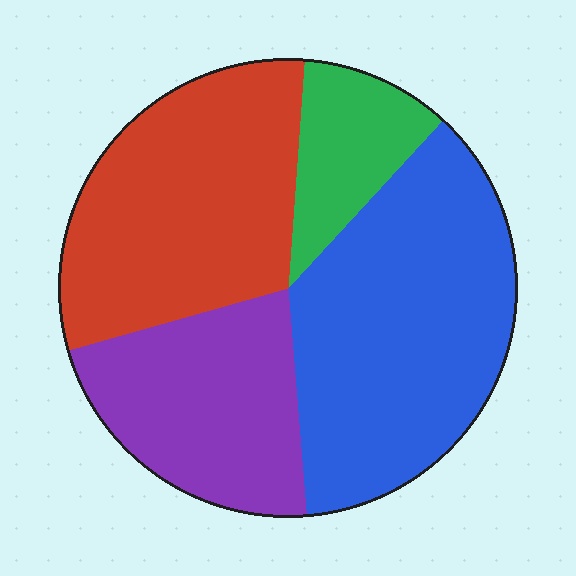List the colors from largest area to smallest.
From largest to smallest: blue, red, purple, green.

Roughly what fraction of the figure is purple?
Purple takes up about one fifth (1/5) of the figure.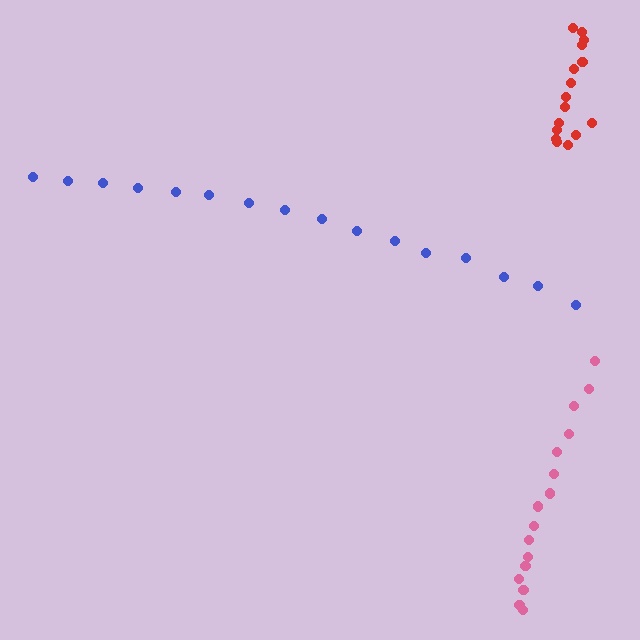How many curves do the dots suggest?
There are 3 distinct paths.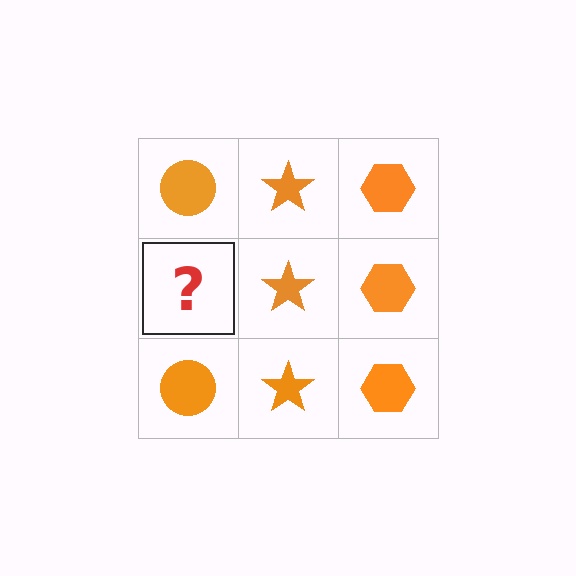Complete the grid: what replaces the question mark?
The question mark should be replaced with an orange circle.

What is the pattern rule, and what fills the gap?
The rule is that each column has a consistent shape. The gap should be filled with an orange circle.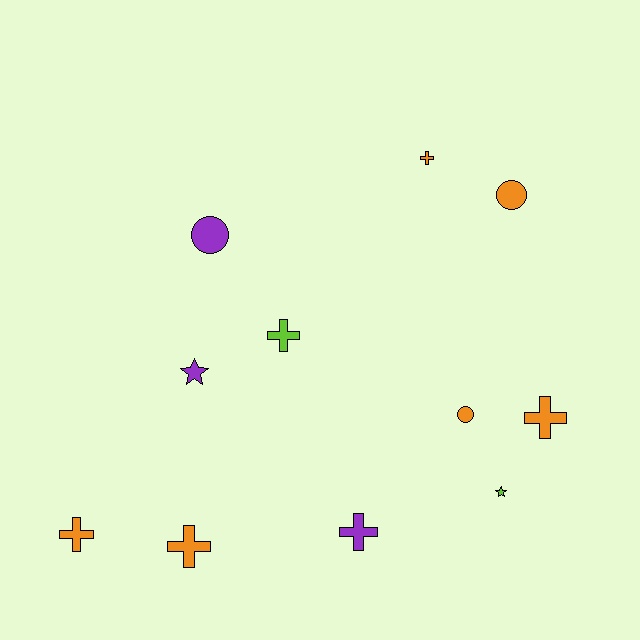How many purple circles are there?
There is 1 purple circle.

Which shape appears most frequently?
Cross, with 6 objects.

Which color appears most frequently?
Orange, with 6 objects.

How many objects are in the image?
There are 11 objects.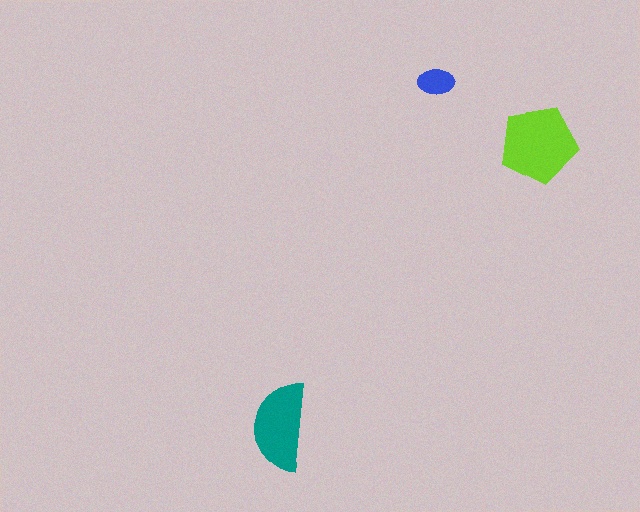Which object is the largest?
The lime pentagon.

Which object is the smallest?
The blue ellipse.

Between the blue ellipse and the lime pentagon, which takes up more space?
The lime pentagon.